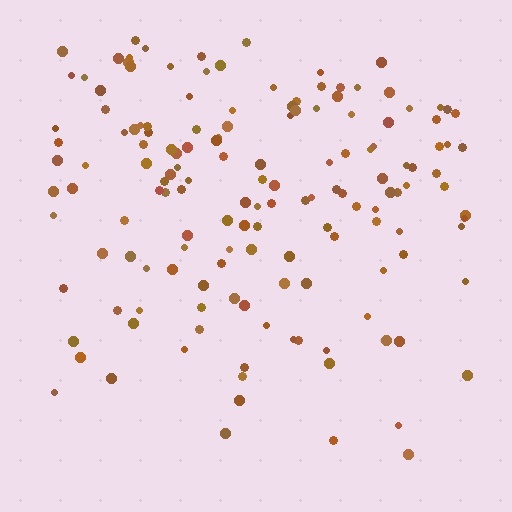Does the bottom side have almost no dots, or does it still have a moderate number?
Still a moderate number, just noticeably fewer than the top.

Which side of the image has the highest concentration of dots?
The top.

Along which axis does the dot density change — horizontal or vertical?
Vertical.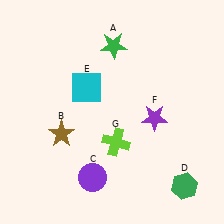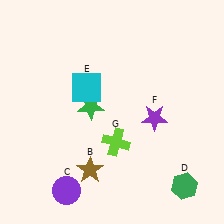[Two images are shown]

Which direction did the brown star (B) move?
The brown star (B) moved down.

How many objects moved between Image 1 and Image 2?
3 objects moved between the two images.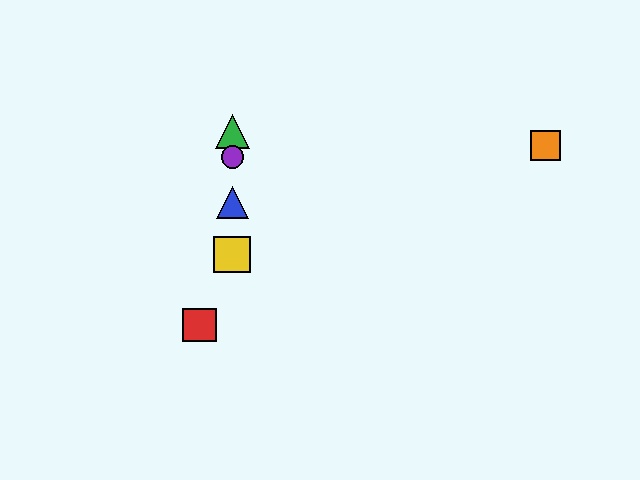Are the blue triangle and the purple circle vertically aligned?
Yes, both are at x≈232.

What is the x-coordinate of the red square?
The red square is at x≈200.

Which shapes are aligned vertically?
The blue triangle, the green triangle, the yellow square, the purple circle are aligned vertically.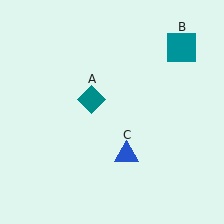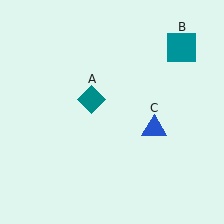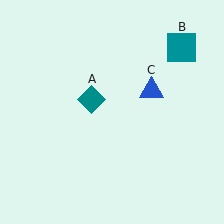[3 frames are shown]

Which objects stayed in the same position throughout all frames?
Teal diamond (object A) and teal square (object B) remained stationary.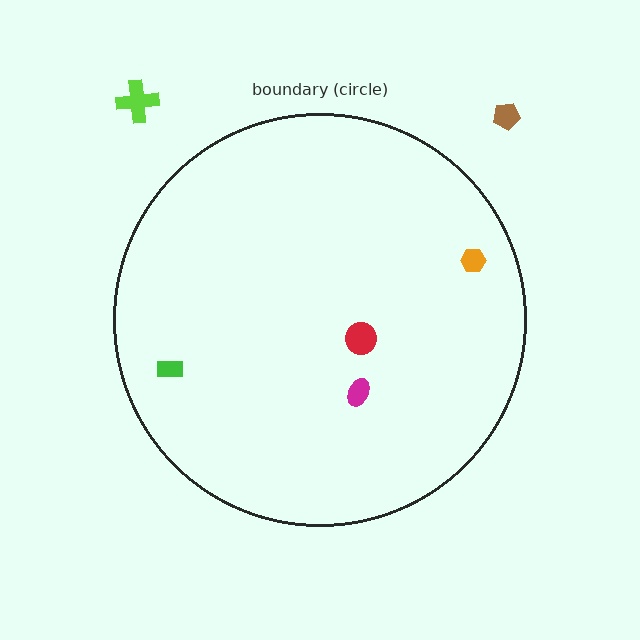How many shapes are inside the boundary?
4 inside, 2 outside.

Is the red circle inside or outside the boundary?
Inside.